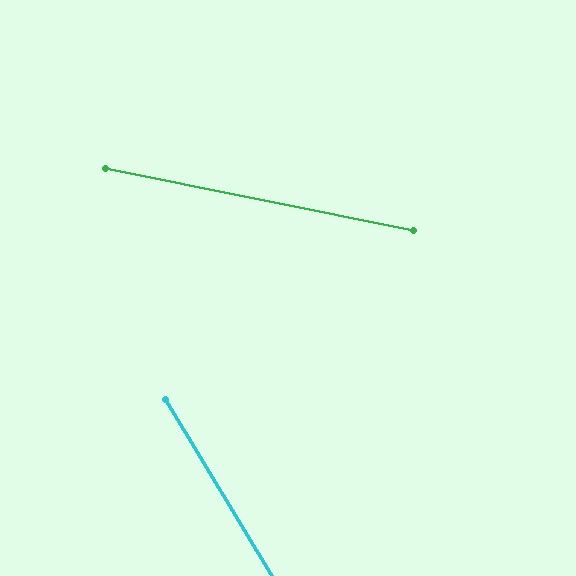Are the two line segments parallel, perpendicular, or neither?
Neither parallel nor perpendicular — they differ by about 47°.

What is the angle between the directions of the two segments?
Approximately 47 degrees.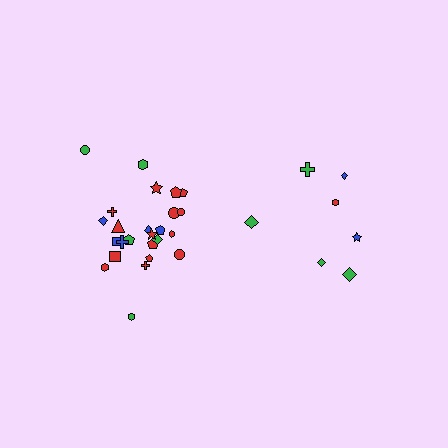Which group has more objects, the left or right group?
The left group.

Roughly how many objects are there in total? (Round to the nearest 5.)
Roughly 30 objects in total.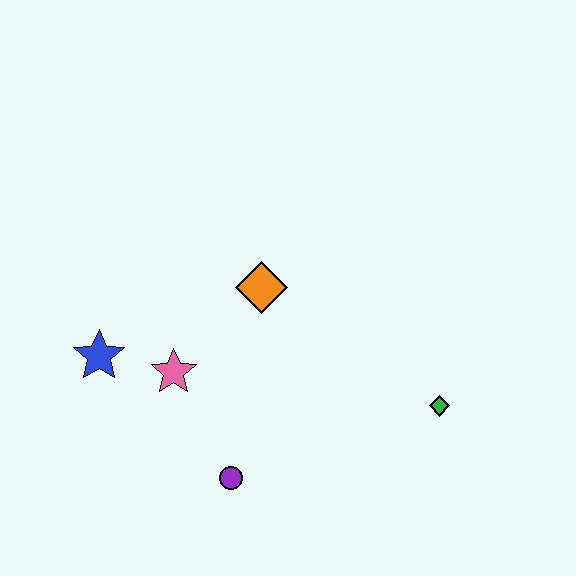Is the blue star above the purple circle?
Yes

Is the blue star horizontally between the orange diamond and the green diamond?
No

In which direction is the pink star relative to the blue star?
The pink star is to the right of the blue star.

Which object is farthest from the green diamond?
The blue star is farthest from the green diamond.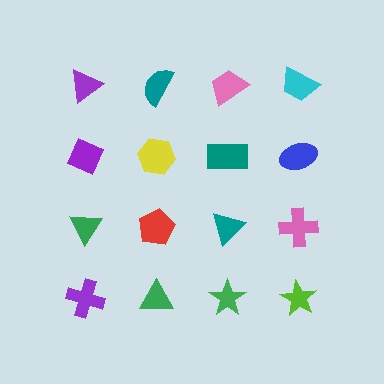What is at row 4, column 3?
A green star.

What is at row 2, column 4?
A blue ellipse.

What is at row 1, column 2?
A teal semicircle.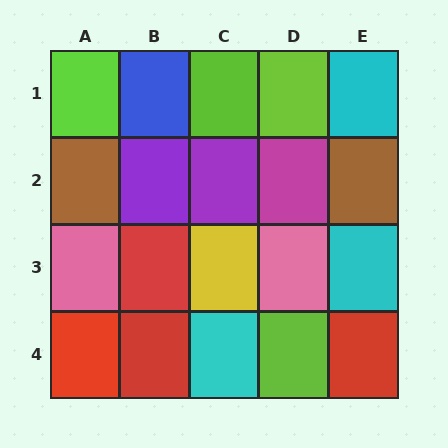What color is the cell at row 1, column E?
Cyan.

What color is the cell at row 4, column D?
Lime.